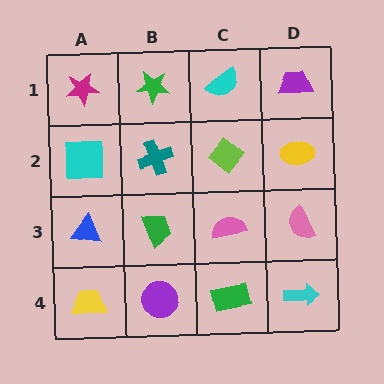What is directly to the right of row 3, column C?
A pink semicircle.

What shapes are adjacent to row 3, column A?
A cyan square (row 2, column A), a yellow trapezoid (row 4, column A), a green trapezoid (row 3, column B).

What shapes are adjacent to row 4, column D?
A pink semicircle (row 3, column D), a green rectangle (row 4, column C).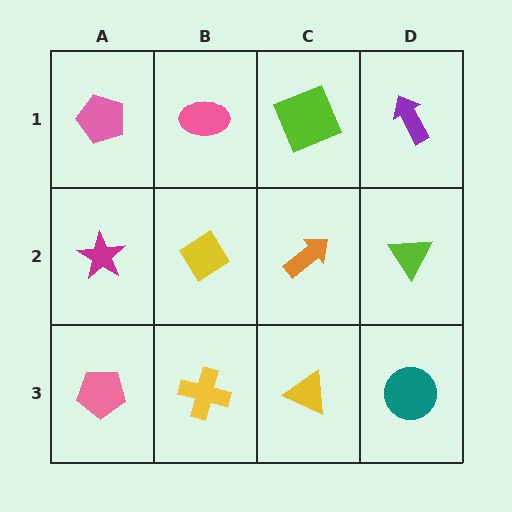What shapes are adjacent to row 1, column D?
A lime triangle (row 2, column D), a lime square (row 1, column C).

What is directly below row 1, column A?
A magenta star.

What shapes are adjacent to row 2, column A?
A pink pentagon (row 1, column A), a pink pentagon (row 3, column A), a yellow diamond (row 2, column B).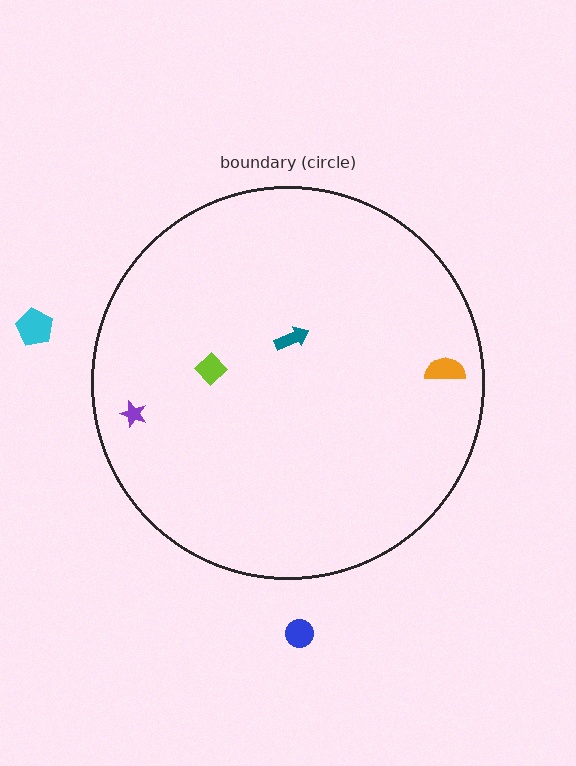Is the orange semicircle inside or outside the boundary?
Inside.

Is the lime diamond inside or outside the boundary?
Inside.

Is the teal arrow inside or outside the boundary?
Inside.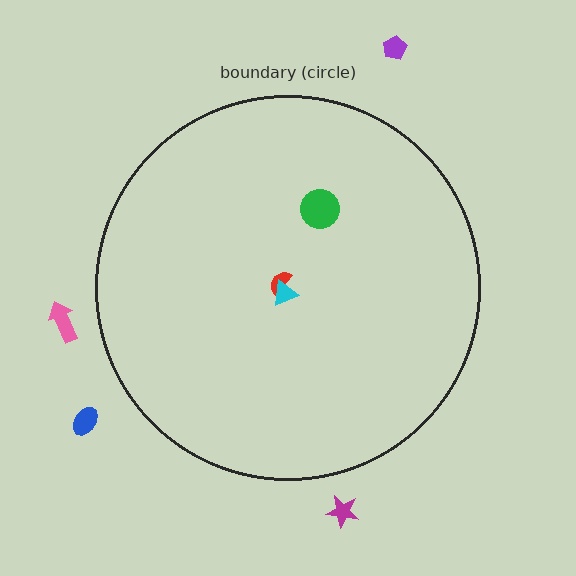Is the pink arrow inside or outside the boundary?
Outside.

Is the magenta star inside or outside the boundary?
Outside.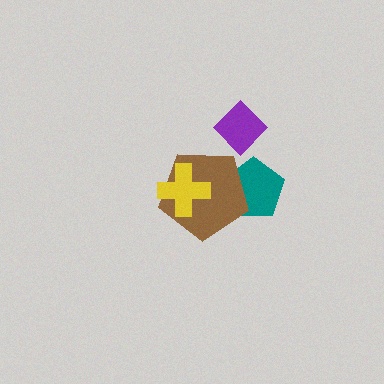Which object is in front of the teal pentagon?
The brown pentagon is in front of the teal pentagon.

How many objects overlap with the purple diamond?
0 objects overlap with the purple diamond.